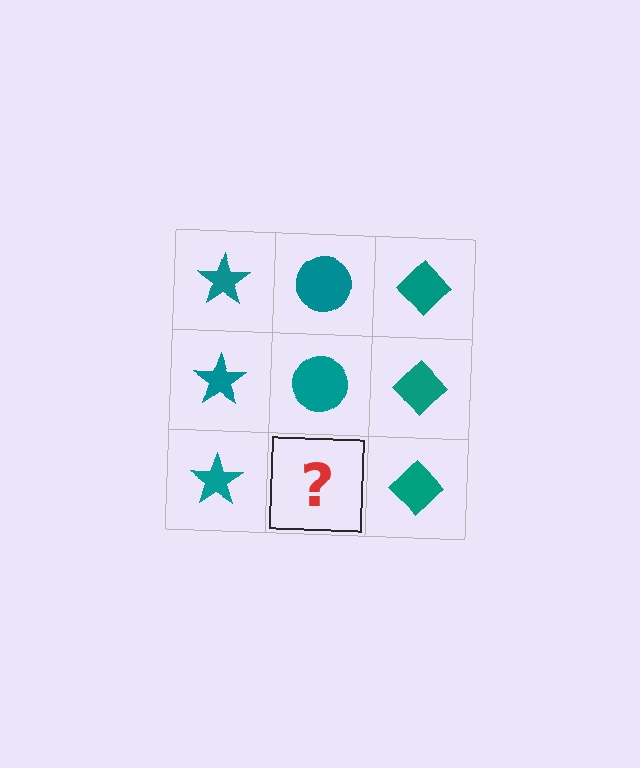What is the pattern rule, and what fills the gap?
The rule is that each column has a consistent shape. The gap should be filled with a teal circle.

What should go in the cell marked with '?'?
The missing cell should contain a teal circle.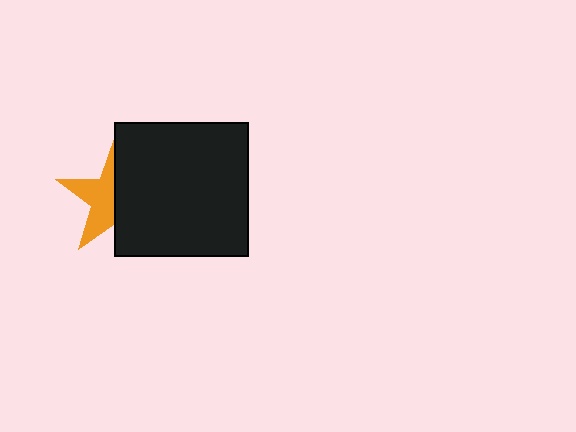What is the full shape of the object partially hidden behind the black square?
The partially hidden object is an orange star.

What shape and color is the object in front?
The object in front is a black square.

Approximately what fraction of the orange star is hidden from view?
Roughly 54% of the orange star is hidden behind the black square.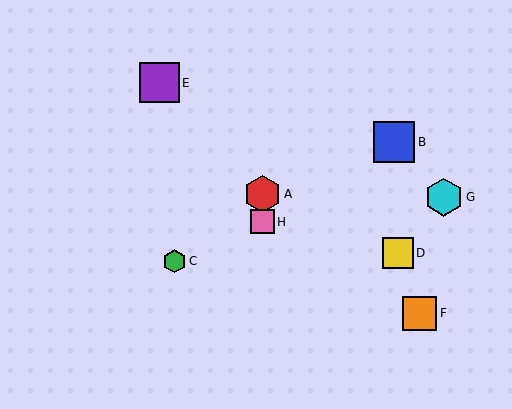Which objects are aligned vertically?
Objects A, H are aligned vertically.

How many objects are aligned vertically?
2 objects (A, H) are aligned vertically.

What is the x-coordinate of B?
Object B is at x≈394.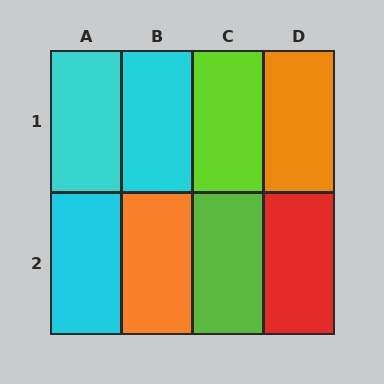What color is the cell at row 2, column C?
Lime.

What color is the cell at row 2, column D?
Red.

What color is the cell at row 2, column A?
Cyan.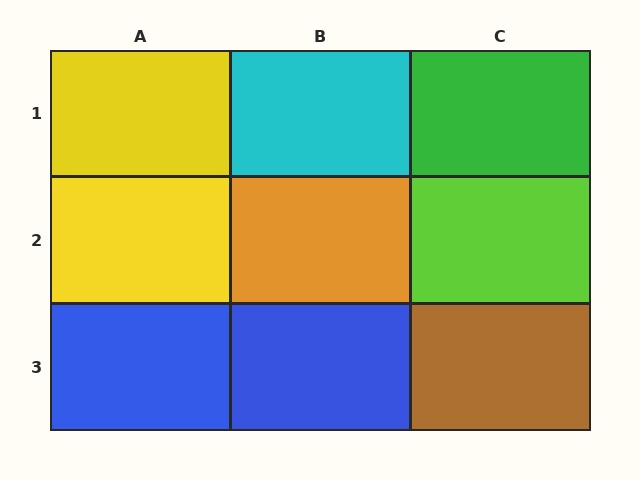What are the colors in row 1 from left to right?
Yellow, cyan, green.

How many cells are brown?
1 cell is brown.